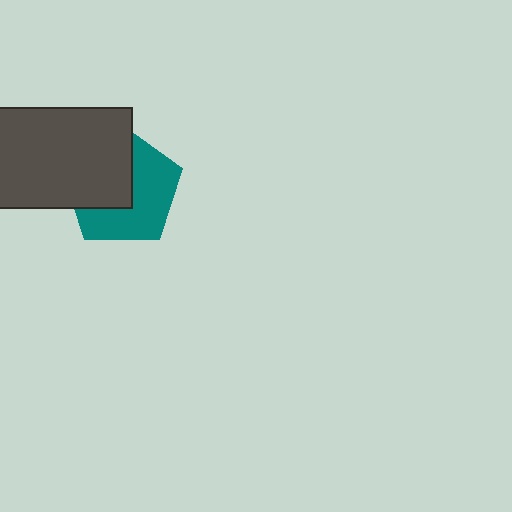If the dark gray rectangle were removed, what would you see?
You would see the complete teal pentagon.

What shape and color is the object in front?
The object in front is a dark gray rectangle.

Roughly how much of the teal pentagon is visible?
About half of it is visible (roughly 54%).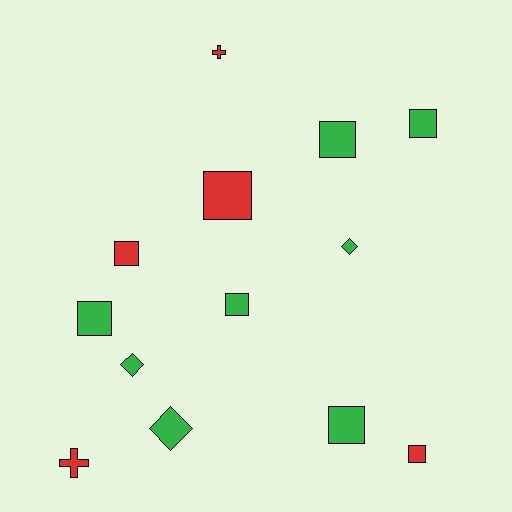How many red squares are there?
There are 3 red squares.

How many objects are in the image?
There are 13 objects.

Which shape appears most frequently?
Square, with 8 objects.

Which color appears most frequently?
Green, with 8 objects.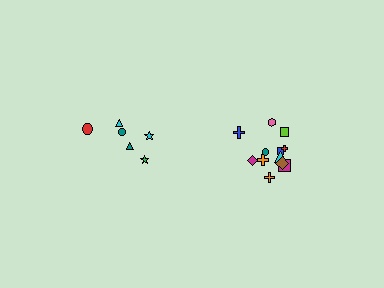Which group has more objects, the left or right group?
The right group.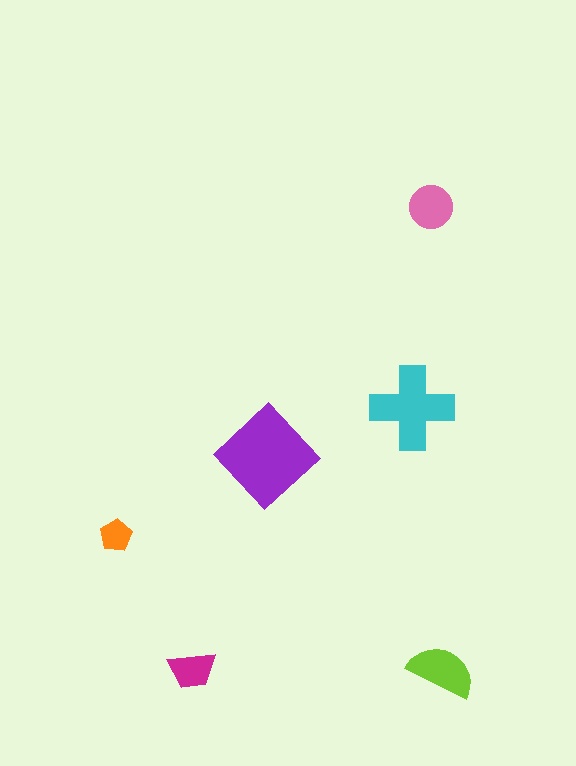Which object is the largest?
The purple diamond.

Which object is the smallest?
The orange pentagon.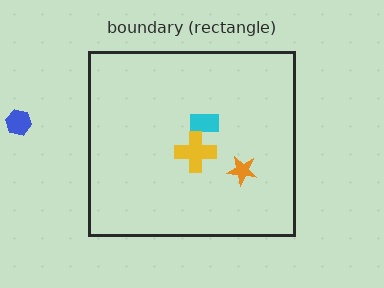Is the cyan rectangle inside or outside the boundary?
Inside.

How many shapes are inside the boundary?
3 inside, 1 outside.